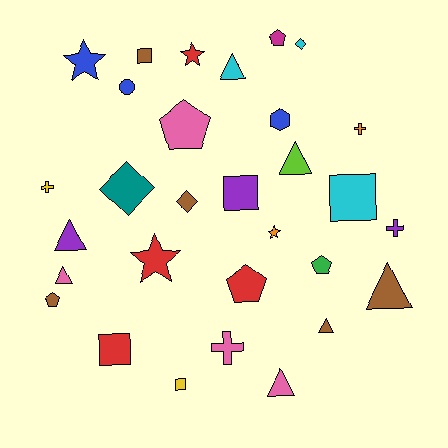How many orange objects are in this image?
There are 2 orange objects.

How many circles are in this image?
There is 1 circle.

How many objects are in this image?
There are 30 objects.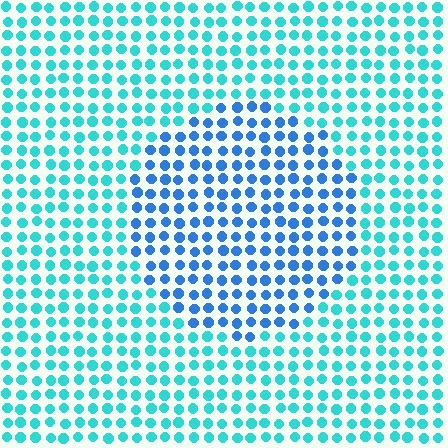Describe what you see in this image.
The image is filled with small cyan elements in a uniform arrangement. A circle-shaped region is visible where the elements are tinted to a slightly different hue, forming a subtle color boundary.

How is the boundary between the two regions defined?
The boundary is defined purely by a slight shift in hue (about 36 degrees). Spacing, size, and orientation are identical on both sides.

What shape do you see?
I see a circle.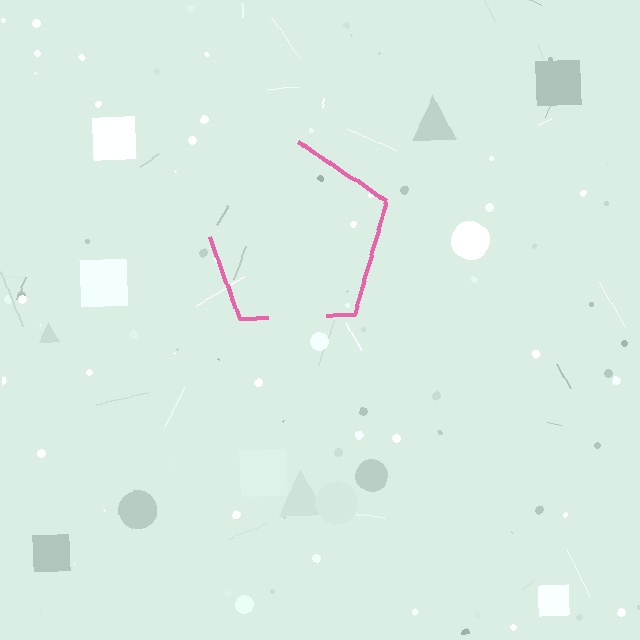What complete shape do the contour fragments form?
The contour fragments form a pentagon.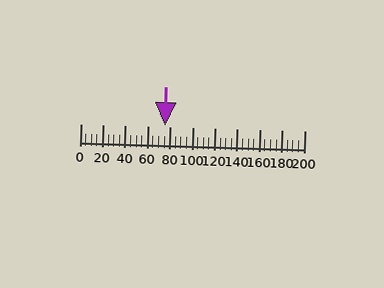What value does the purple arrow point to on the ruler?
The purple arrow points to approximately 75.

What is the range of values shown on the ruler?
The ruler shows values from 0 to 200.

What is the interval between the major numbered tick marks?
The major tick marks are spaced 20 units apart.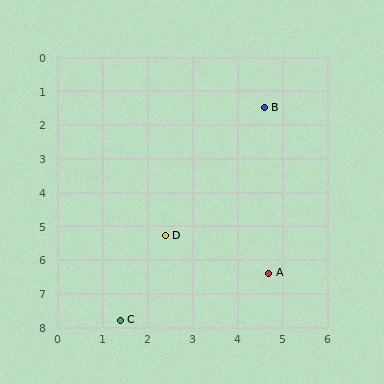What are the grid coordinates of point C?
Point C is at approximately (1.4, 7.8).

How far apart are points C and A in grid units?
Points C and A are about 3.6 grid units apart.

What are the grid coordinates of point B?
Point B is at approximately (4.6, 1.5).